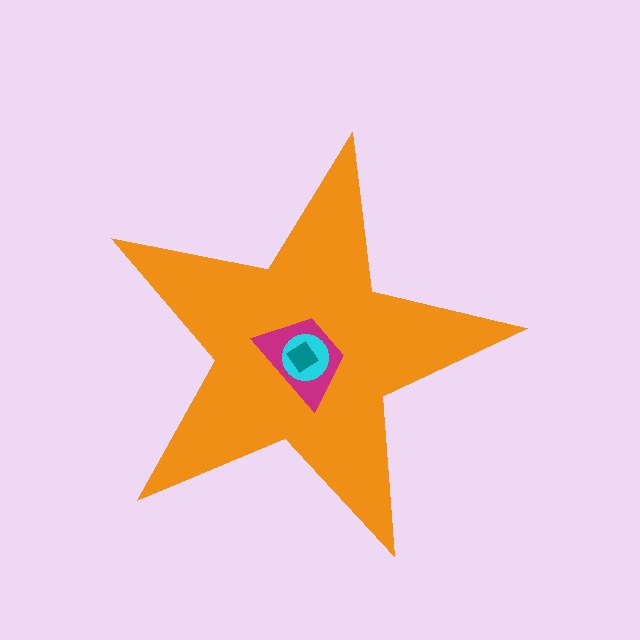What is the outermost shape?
The orange star.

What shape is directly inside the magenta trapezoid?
The cyan circle.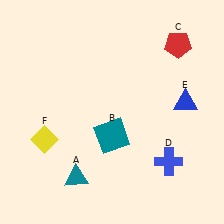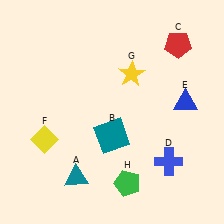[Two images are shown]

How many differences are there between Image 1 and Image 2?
There are 2 differences between the two images.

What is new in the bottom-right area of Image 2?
A green pentagon (H) was added in the bottom-right area of Image 2.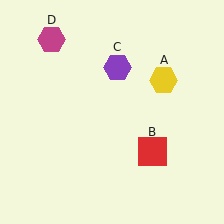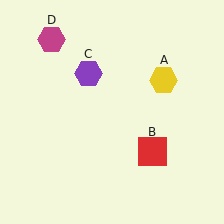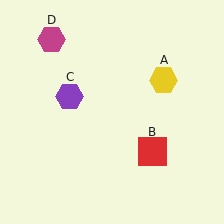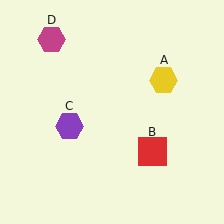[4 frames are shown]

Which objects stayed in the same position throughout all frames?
Yellow hexagon (object A) and red square (object B) and magenta hexagon (object D) remained stationary.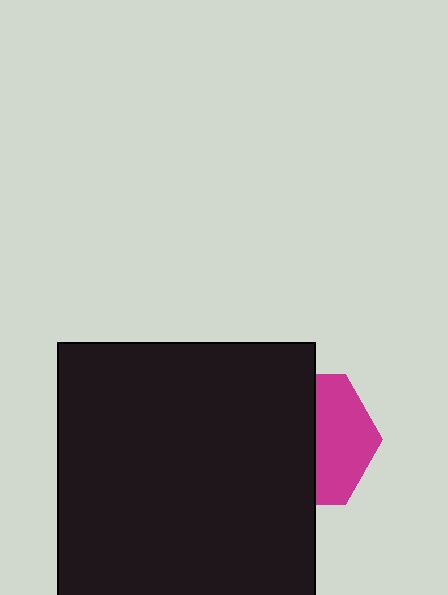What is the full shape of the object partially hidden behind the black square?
The partially hidden object is a magenta hexagon.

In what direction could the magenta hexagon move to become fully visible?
The magenta hexagon could move right. That would shift it out from behind the black square entirely.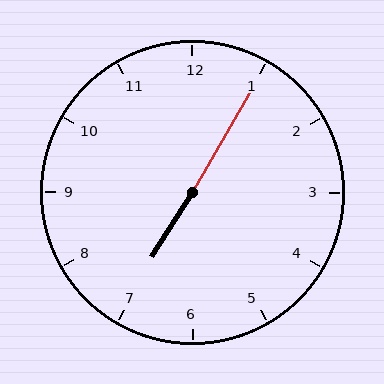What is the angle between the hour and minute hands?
Approximately 178 degrees.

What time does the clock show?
7:05.